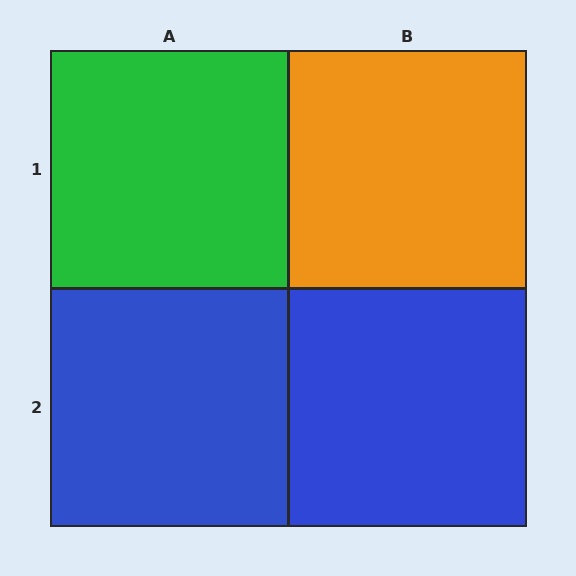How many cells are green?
1 cell is green.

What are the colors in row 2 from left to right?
Blue, blue.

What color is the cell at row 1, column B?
Orange.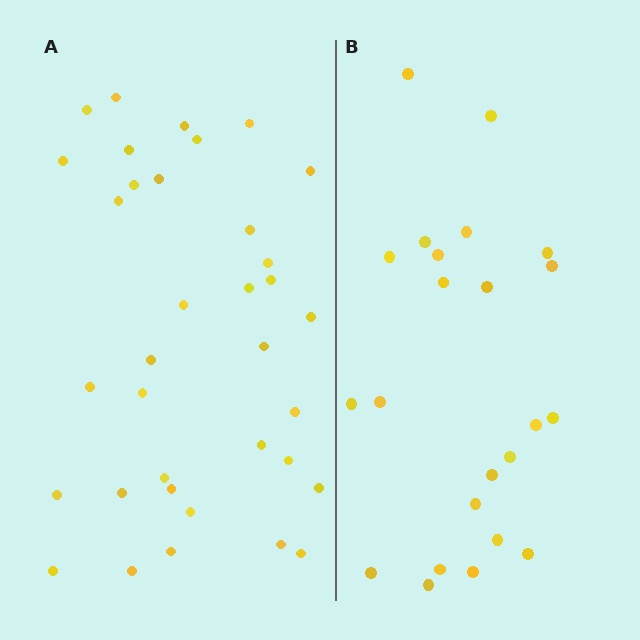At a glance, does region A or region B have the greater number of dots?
Region A (the left region) has more dots.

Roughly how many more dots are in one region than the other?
Region A has roughly 12 or so more dots than region B.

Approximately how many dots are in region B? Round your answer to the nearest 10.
About 20 dots. (The exact count is 23, which rounds to 20.)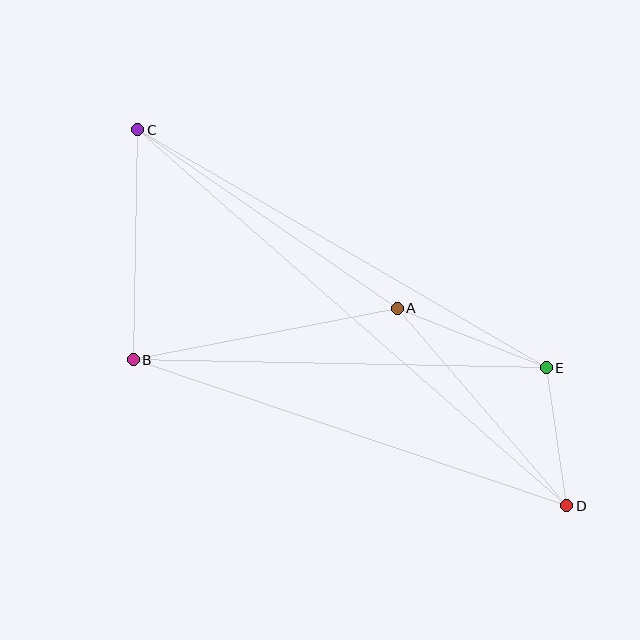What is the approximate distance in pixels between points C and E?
The distance between C and E is approximately 472 pixels.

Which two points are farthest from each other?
Points C and D are farthest from each other.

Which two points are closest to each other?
Points D and E are closest to each other.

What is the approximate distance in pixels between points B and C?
The distance between B and C is approximately 230 pixels.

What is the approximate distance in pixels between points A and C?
The distance between A and C is approximately 315 pixels.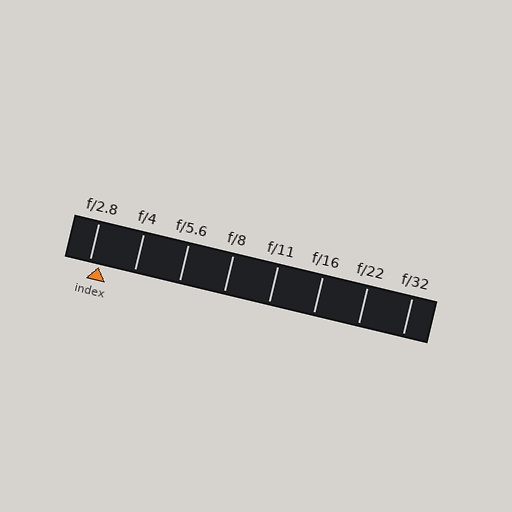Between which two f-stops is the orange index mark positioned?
The index mark is between f/2.8 and f/4.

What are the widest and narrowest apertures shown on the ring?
The widest aperture shown is f/2.8 and the narrowest is f/32.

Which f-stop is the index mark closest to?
The index mark is closest to f/2.8.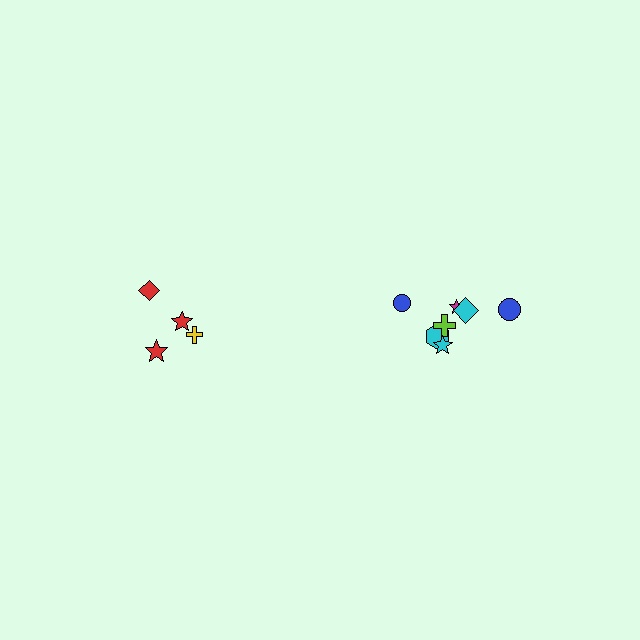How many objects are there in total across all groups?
There are 11 objects.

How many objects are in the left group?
There are 4 objects.